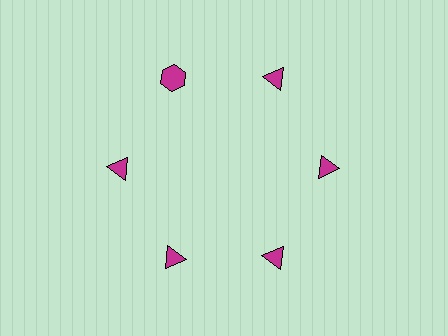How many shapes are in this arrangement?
There are 6 shapes arranged in a ring pattern.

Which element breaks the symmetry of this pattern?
The magenta hexagon at roughly the 11 o'clock position breaks the symmetry. All other shapes are magenta triangles.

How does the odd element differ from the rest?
It has a different shape: hexagon instead of triangle.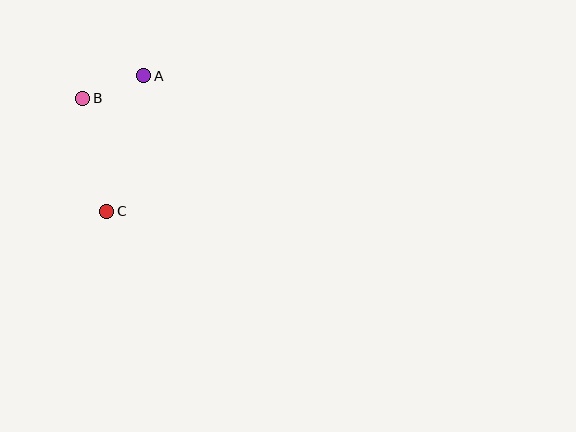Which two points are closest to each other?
Points A and B are closest to each other.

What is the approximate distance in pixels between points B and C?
The distance between B and C is approximately 115 pixels.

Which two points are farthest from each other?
Points A and C are farthest from each other.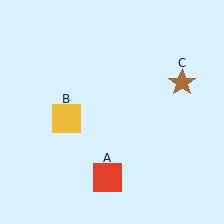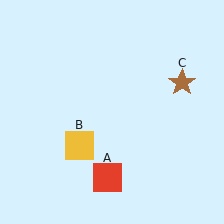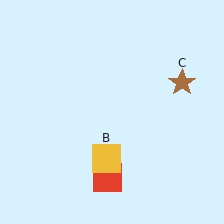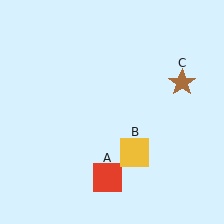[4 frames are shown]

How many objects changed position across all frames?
1 object changed position: yellow square (object B).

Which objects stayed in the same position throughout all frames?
Red square (object A) and brown star (object C) remained stationary.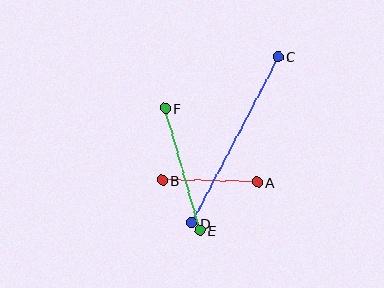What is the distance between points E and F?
The distance is approximately 127 pixels.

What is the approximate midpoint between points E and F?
The midpoint is at approximately (182, 169) pixels.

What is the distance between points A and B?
The distance is approximately 95 pixels.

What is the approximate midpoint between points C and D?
The midpoint is at approximately (235, 140) pixels.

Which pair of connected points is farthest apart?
Points C and D are farthest apart.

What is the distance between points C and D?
The distance is approximately 187 pixels.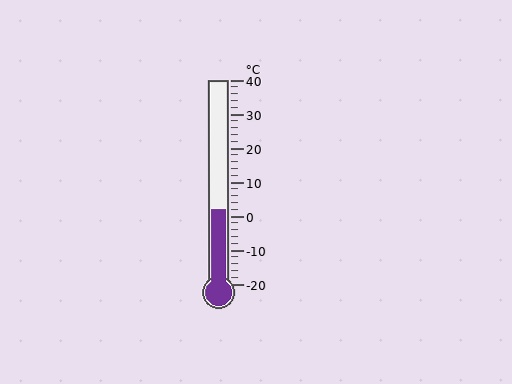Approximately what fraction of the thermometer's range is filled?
The thermometer is filled to approximately 35% of its range.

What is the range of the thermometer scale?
The thermometer scale ranges from -20°C to 40°C.